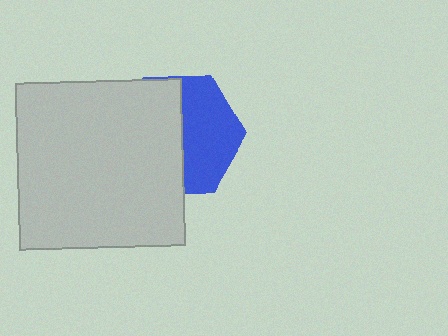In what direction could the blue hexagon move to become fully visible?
The blue hexagon could move right. That would shift it out from behind the light gray square entirely.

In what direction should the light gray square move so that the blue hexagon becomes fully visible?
The light gray square should move left. That is the shortest direction to clear the overlap and leave the blue hexagon fully visible.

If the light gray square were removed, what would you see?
You would see the complete blue hexagon.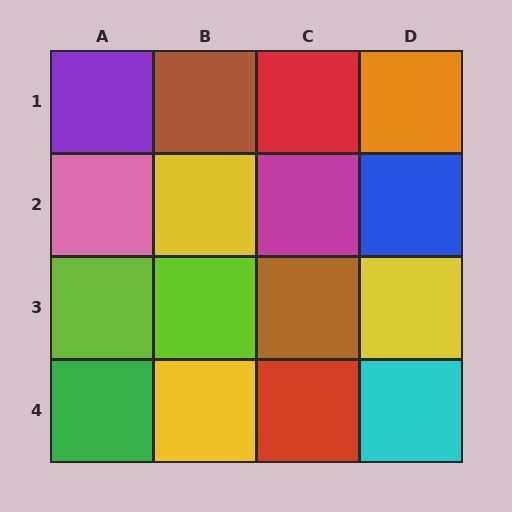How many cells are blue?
1 cell is blue.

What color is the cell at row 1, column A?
Purple.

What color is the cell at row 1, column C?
Red.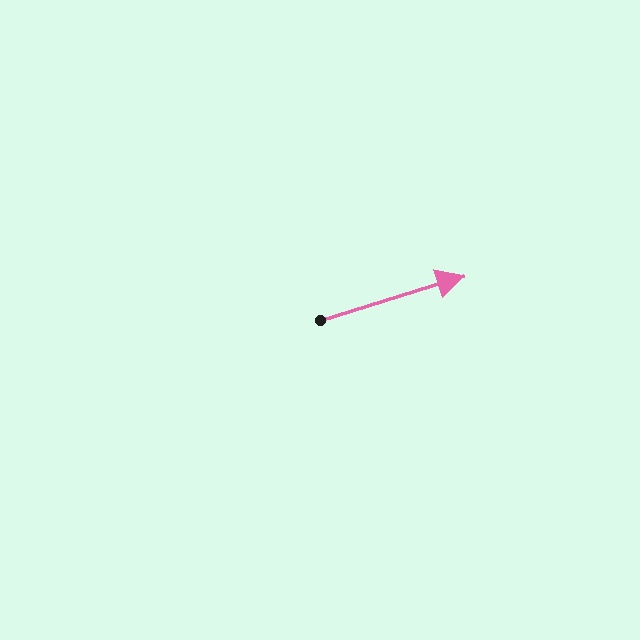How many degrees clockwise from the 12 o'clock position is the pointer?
Approximately 73 degrees.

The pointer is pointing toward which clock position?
Roughly 2 o'clock.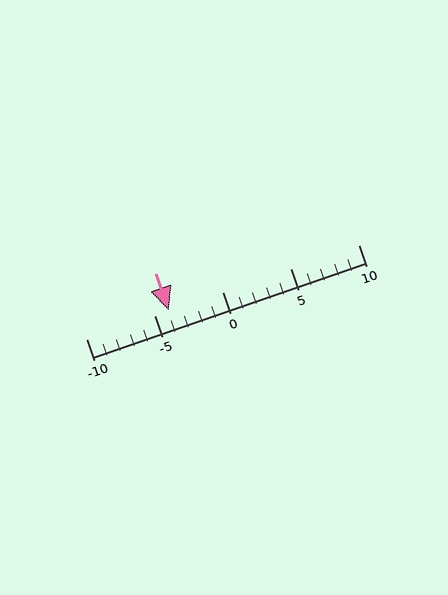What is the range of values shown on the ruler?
The ruler shows values from -10 to 10.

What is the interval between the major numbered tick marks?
The major tick marks are spaced 5 units apart.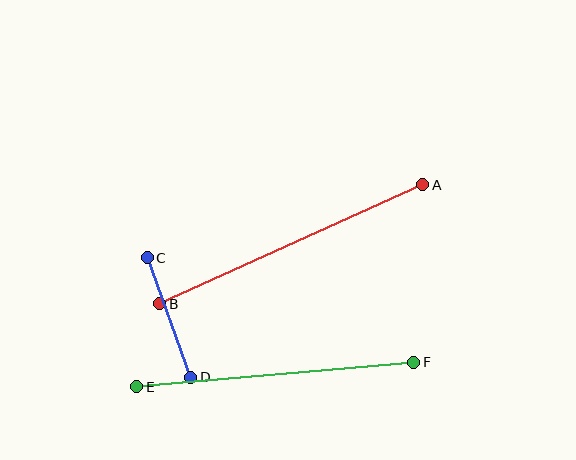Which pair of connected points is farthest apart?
Points A and B are farthest apart.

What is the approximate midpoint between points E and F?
The midpoint is at approximately (275, 374) pixels.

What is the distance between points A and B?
The distance is approximately 288 pixels.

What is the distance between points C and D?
The distance is approximately 127 pixels.